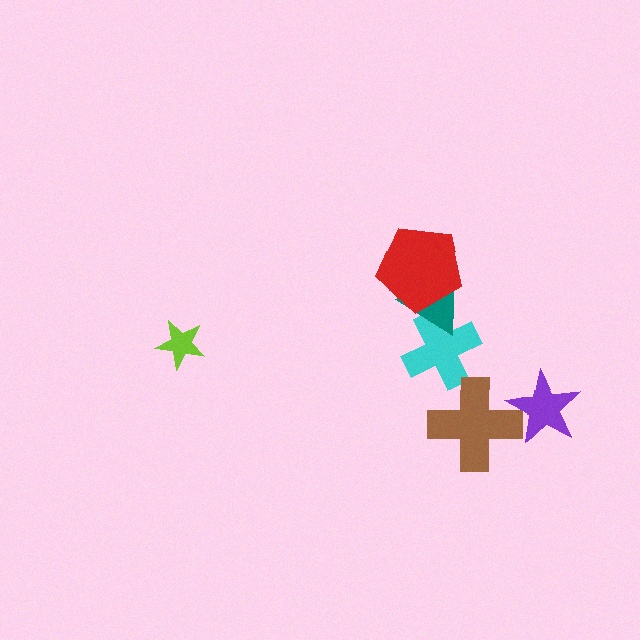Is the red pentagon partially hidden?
No, no other shape covers it.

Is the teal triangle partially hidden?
Yes, it is partially covered by another shape.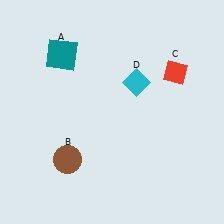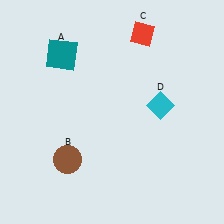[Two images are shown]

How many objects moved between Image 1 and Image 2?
2 objects moved between the two images.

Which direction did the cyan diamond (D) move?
The cyan diamond (D) moved right.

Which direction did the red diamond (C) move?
The red diamond (C) moved up.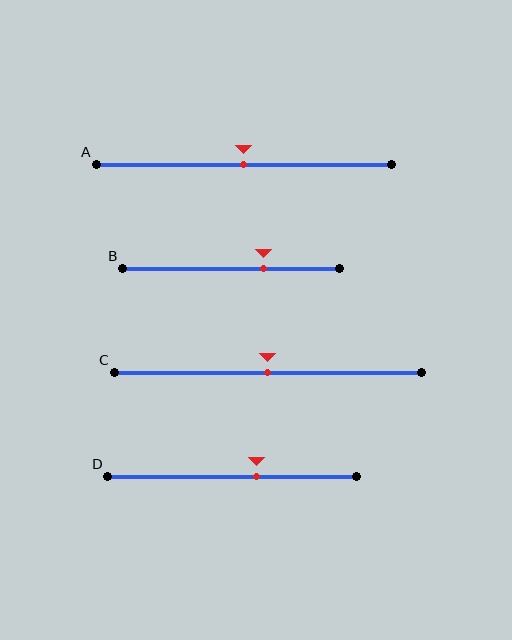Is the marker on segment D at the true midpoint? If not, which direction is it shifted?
No, the marker on segment D is shifted to the right by about 10% of the segment length.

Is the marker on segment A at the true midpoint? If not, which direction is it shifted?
Yes, the marker on segment A is at the true midpoint.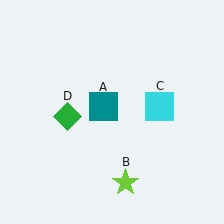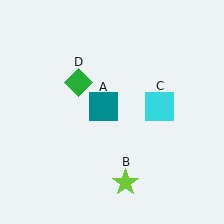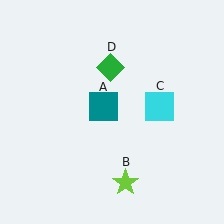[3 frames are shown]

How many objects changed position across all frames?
1 object changed position: green diamond (object D).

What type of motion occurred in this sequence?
The green diamond (object D) rotated clockwise around the center of the scene.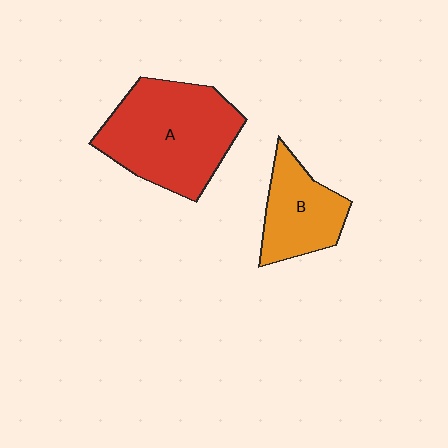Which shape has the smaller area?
Shape B (orange).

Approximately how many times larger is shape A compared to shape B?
Approximately 1.8 times.